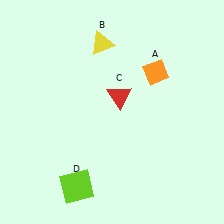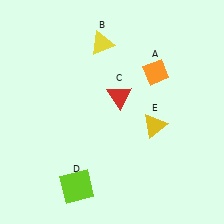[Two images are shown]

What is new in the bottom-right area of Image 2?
A yellow triangle (E) was added in the bottom-right area of Image 2.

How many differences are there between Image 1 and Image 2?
There is 1 difference between the two images.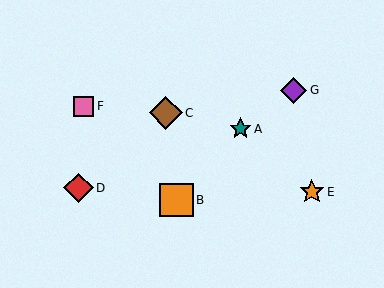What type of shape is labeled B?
Shape B is an orange square.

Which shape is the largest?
The orange square (labeled B) is the largest.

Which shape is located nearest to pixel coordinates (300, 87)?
The purple diamond (labeled G) at (293, 90) is nearest to that location.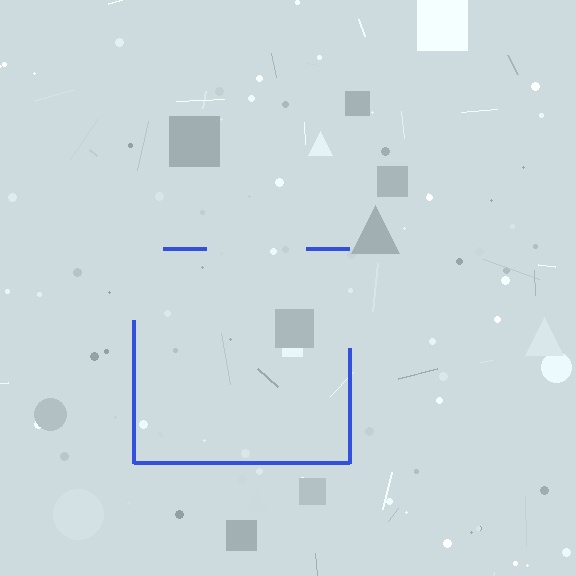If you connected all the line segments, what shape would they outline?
They would outline a square.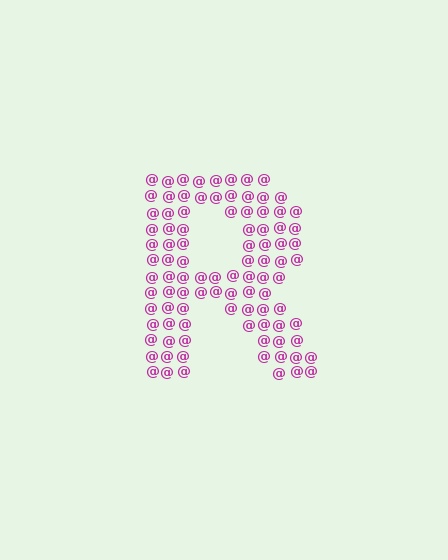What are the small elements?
The small elements are at signs.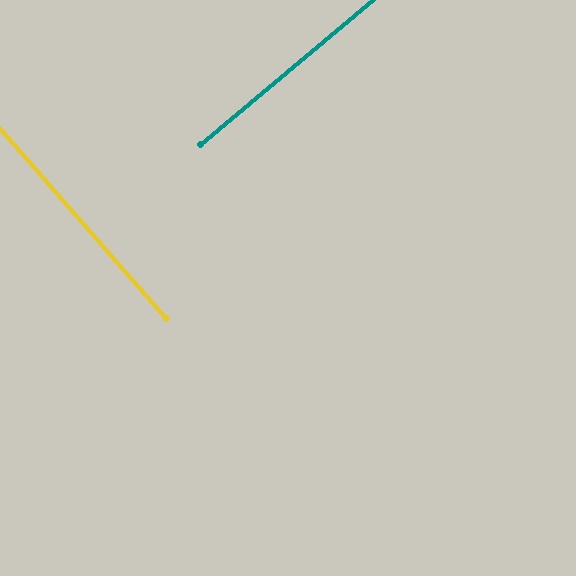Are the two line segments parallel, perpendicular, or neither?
Perpendicular — they meet at approximately 89°.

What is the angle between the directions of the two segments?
Approximately 89 degrees.